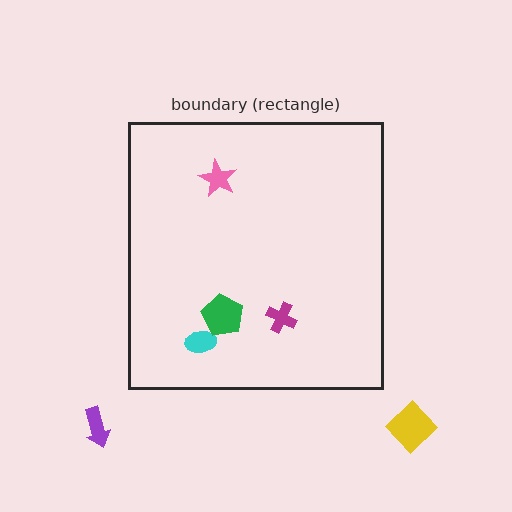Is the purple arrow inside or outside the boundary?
Outside.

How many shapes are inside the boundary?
4 inside, 2 outside.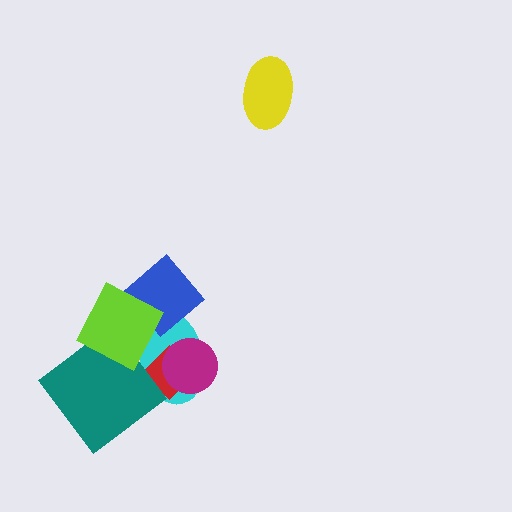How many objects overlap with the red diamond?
2 objects overlap with the red diamond.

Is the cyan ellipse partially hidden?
Yes, it is partially covered by another shape.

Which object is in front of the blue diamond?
The lime diamond is in front of the blue diamond.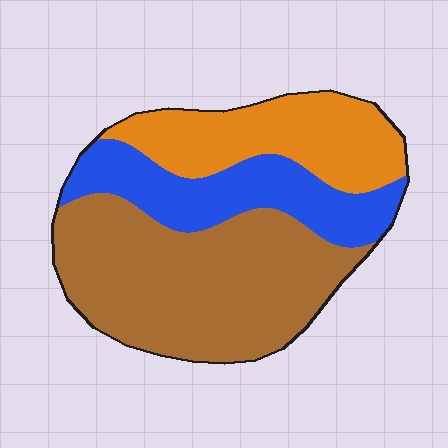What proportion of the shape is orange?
Orange takes up between a sixth and a third of the shape.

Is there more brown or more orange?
Brown.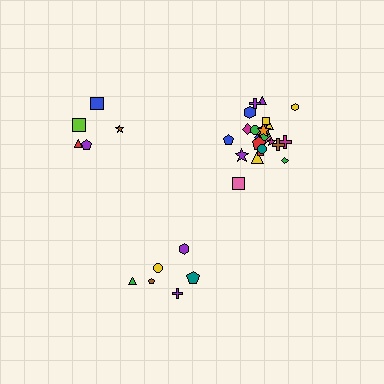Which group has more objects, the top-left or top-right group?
The top-right group.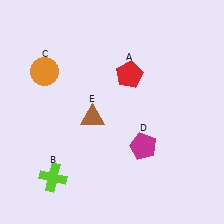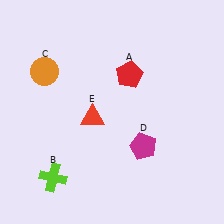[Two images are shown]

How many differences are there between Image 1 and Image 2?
There is 1 difference between the two images.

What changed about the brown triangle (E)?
In Image 1, E is brown. In Image 2, it changed to red.